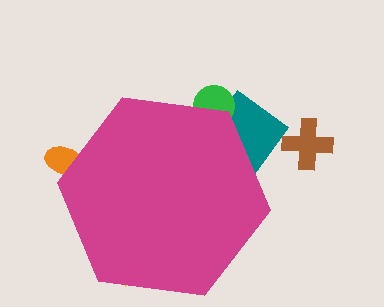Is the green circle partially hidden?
Yes, the green circle is partially hidden behind the magenta hexagon.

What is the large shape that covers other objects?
A magenta hexagon.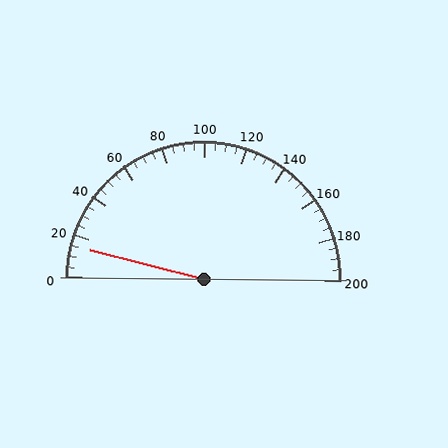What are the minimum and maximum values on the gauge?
The gauge ranges from 0 to 200.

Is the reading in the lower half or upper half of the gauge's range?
The reading is in the lower half of the range (0 to 200).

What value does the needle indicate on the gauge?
The needle indicates approximately 15.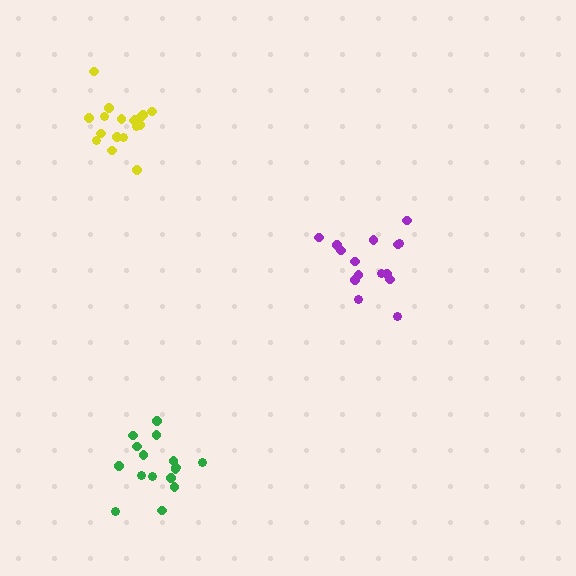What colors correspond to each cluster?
The clusters are colored: green, purple, yellow.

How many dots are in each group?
Group 1: 16 dots, Group 2: 15 dots, Group 3: 18 dots (49 total).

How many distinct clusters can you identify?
There are 3 distinct clusters.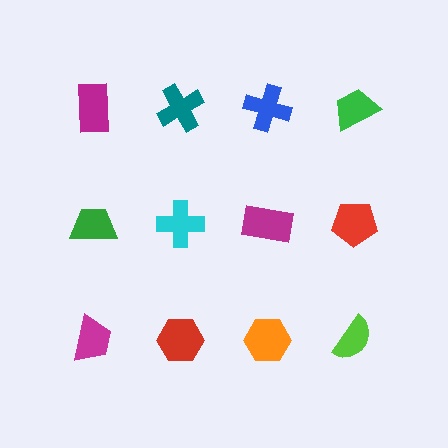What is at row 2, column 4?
A red pentagon.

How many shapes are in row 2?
4 shapes.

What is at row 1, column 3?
A blue cross.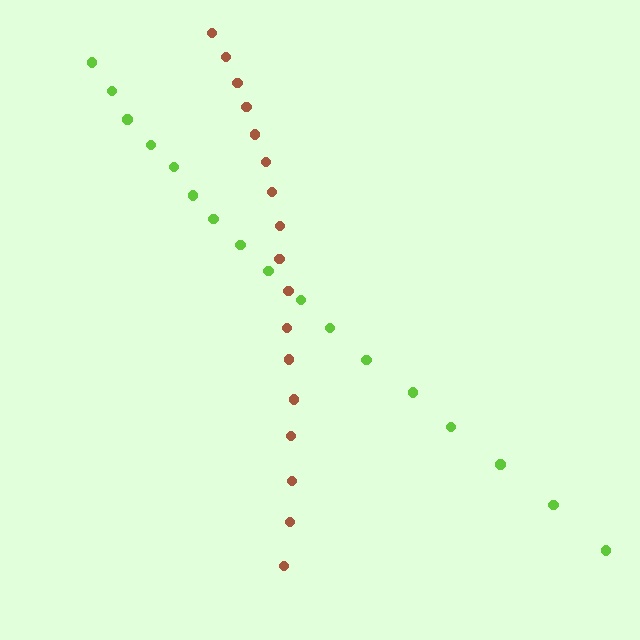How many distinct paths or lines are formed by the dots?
There are 2 distinct paths.